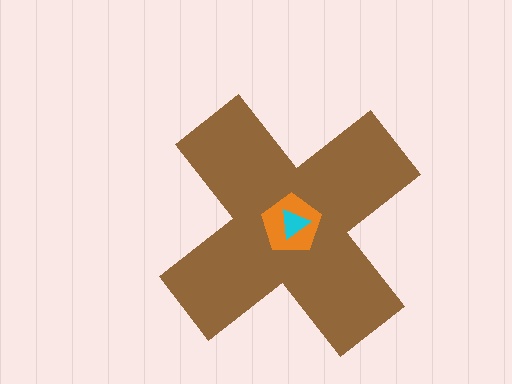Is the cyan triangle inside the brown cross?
Yes.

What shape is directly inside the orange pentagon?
The cyan triangle.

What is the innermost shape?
The cyan triangle.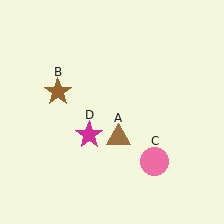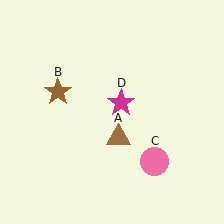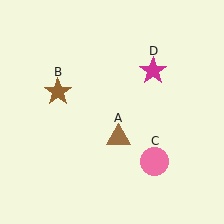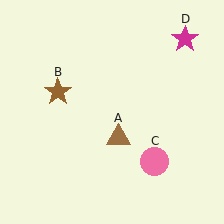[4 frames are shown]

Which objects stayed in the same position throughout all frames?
Brown triangle (object A) and brown star (object B) and pink circle (object C) remained stationary.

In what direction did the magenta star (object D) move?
The magenta star (object D) moved up and to the right.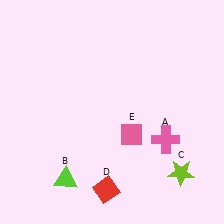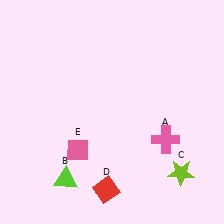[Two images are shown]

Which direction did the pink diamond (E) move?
The pink diamond (E) moved left.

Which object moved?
The pink diamond (E) moved left.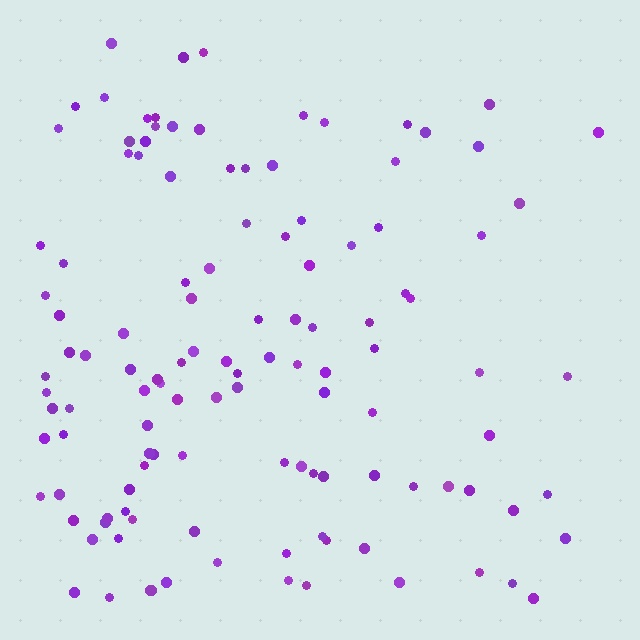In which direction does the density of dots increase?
From right to left, with the left side densest.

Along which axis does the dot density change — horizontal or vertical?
Horizontal.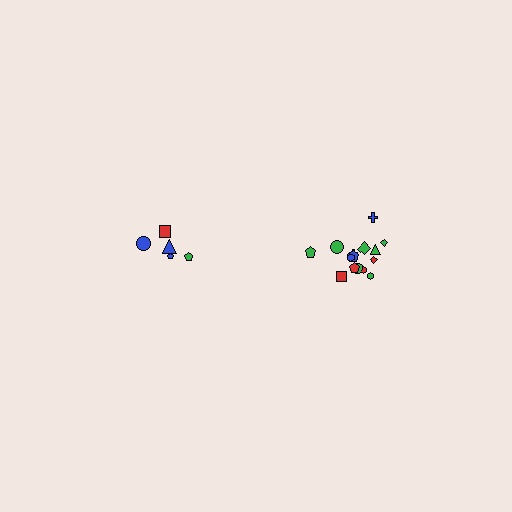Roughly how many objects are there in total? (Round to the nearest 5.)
Roughly 20 objects in total.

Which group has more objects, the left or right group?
The right group.